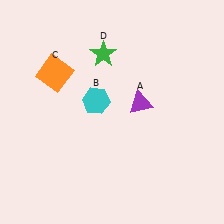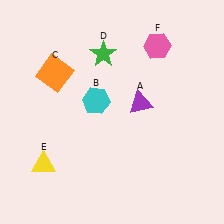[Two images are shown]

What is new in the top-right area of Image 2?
A pink hexagon (F) was added in the top-right area of Image 2.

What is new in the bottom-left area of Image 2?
A yellow triangle (E) was added in the bottom-left area of Image 2.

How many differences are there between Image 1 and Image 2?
There are 2 differences between the two images.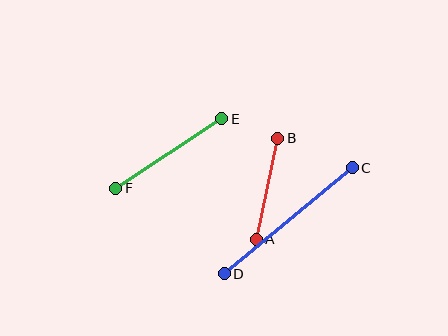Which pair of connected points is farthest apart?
Points C and D are farthest apart.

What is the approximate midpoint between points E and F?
The midpoint is at approximately (169, 154) pixels.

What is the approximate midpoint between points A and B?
The midpoint is at approximately (267, 189) pixels.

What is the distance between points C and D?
The distance is approximately 166 pixels.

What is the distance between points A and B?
The distance is approximately 103 pixels.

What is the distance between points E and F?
The distance is approximately 127 pixels.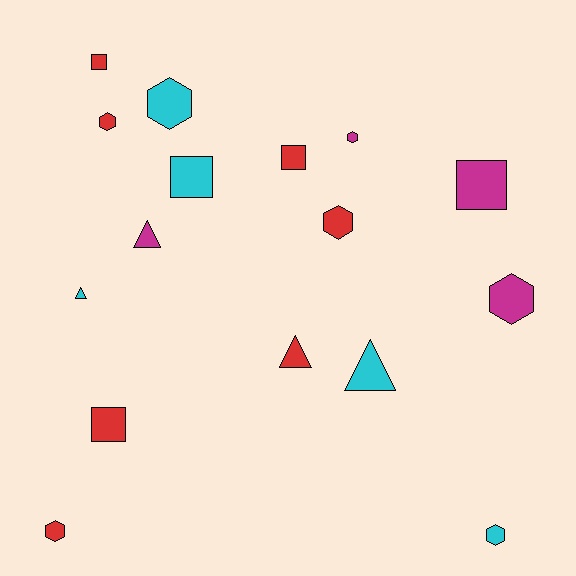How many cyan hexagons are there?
There are 2 cyan hexagons.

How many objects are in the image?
There are 16 objects.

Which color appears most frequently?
Red, with 7 objects.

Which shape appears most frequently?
Hexagon, with 7 objects.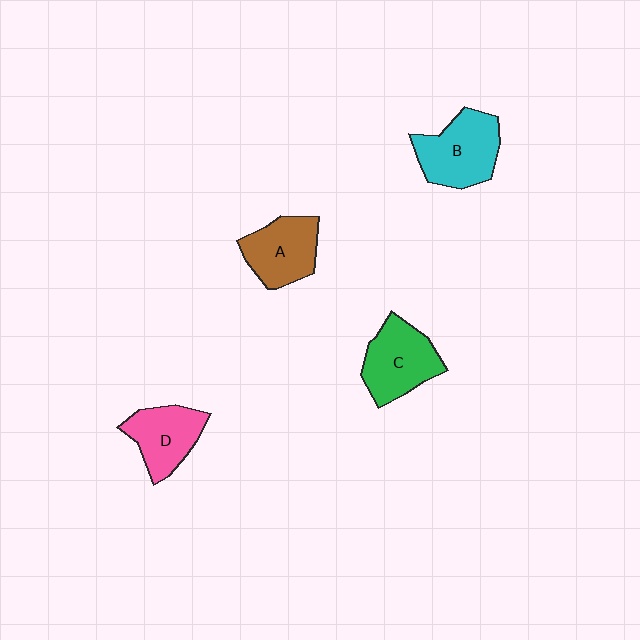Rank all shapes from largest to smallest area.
From largest to smallest: B (cyan), C (green), A (brown), D (pink).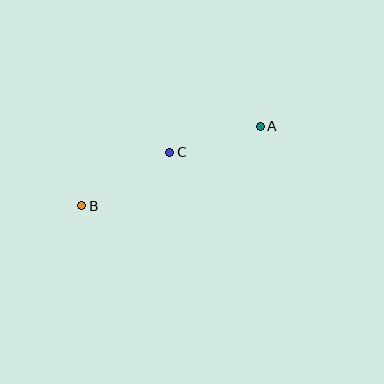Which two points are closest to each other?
Points A and C are closest to each other.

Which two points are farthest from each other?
Points A and B are farthest from each other.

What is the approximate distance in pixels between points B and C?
The distance between B and C is approximately 103 pixels.